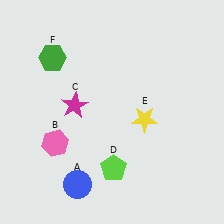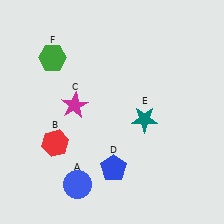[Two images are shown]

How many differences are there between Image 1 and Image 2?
There are 3 differences between the two images.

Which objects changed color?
B changed from pink to red. D changed from lime to blue. E changed from yellow to teal.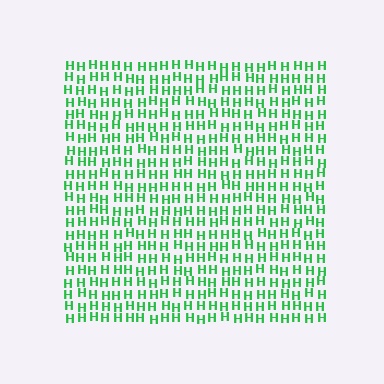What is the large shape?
The large shape is a square.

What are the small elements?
The small elements are letter H's.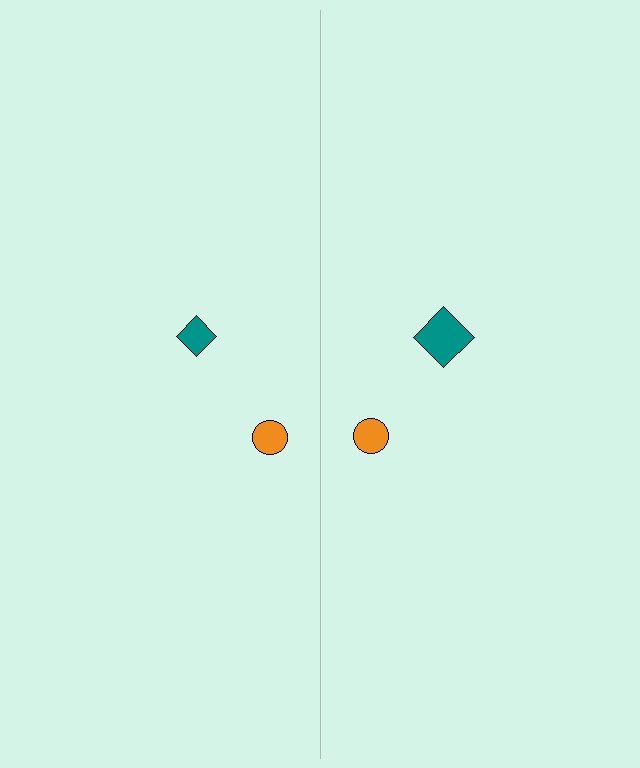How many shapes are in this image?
There are 4 shapes in this image.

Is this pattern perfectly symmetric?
No, the pattern is not perfectly symmetric. The teal diamond on the right side has a different size than its mirror counterpart.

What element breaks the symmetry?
The teal diamond on the right side has a different size than its mirror counterpart.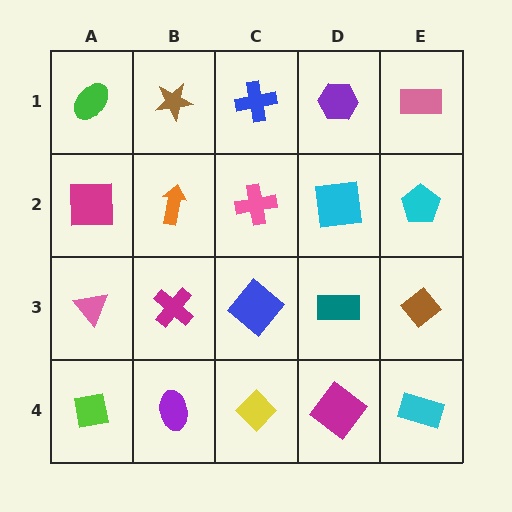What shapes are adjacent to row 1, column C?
A pink cross (row 2, column C), a brown star (row 1, column B), a purple hexagon (row 1, column D).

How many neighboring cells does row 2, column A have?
3.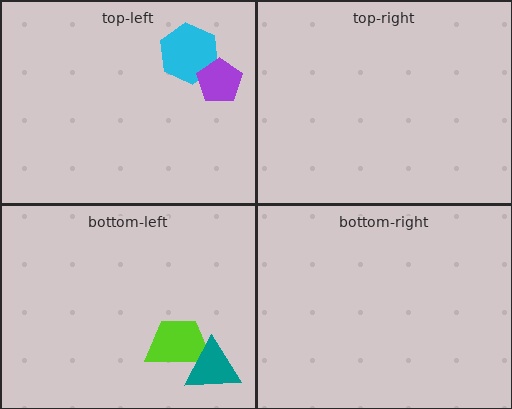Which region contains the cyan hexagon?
The top-left region.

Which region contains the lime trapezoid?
The bottom-left region.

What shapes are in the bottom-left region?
The lime trapezoid, the teal triangle.